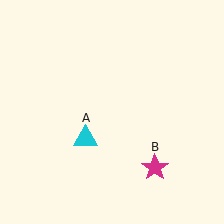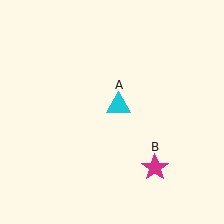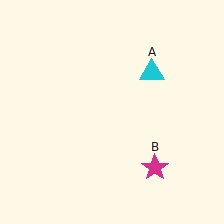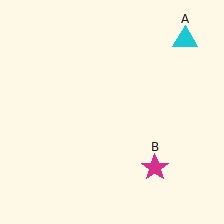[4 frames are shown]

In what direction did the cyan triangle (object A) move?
The cyan triangle (object A) moved up and to the right.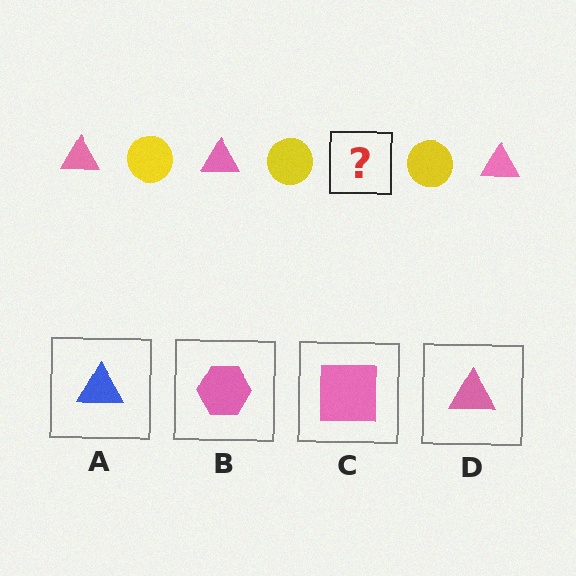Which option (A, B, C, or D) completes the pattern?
D.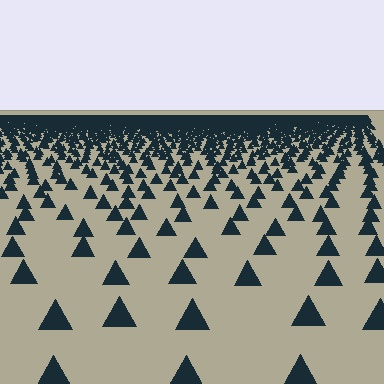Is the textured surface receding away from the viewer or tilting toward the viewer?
The surface is receding away from the viewer. Texture elements get smaller and denser toward the top.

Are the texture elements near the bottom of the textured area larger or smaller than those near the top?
Larger. Near the bottom, elements are closer to the viewer and appear at a bigger on-screen size.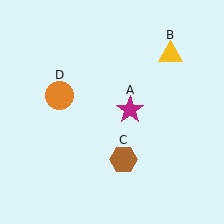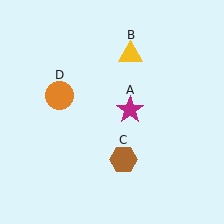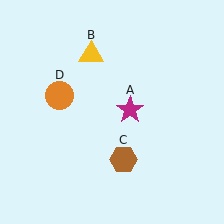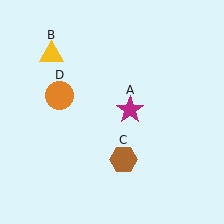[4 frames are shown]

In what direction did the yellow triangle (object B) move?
The yellow triangle (object B) moved left.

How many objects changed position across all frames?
1 object changed position: yellow triangle (object B).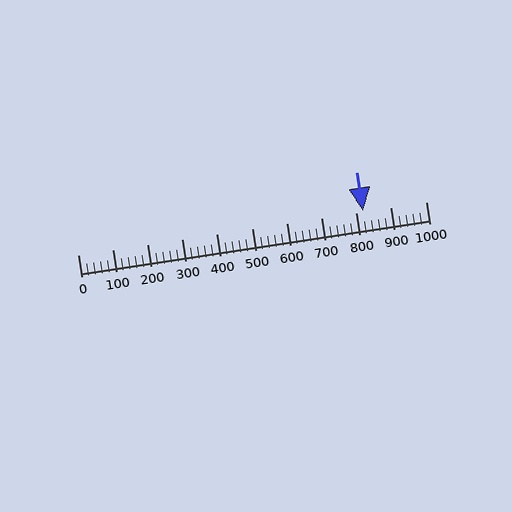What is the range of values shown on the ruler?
The ruler shows values from 0 to 1000.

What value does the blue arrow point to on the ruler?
The blue arrow points to approximately 820.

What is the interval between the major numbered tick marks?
The major tick marks are spaced 100 units apart.